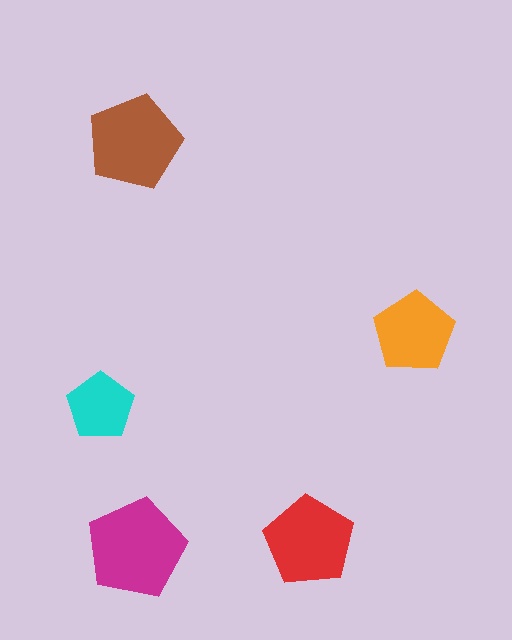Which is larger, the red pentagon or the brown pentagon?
The brown one.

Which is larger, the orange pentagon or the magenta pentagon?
The magenta one.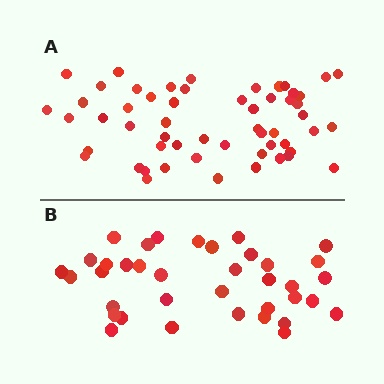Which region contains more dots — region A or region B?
Region A (the top region) has more dots.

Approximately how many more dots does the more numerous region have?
Region A has approximately 20 more dots than region B.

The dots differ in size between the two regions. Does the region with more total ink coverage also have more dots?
No. Region B has more total ink coverage because its dots are larger, but region A actually contains more individual dots. Total area can be misleading — the number of items is what matters here.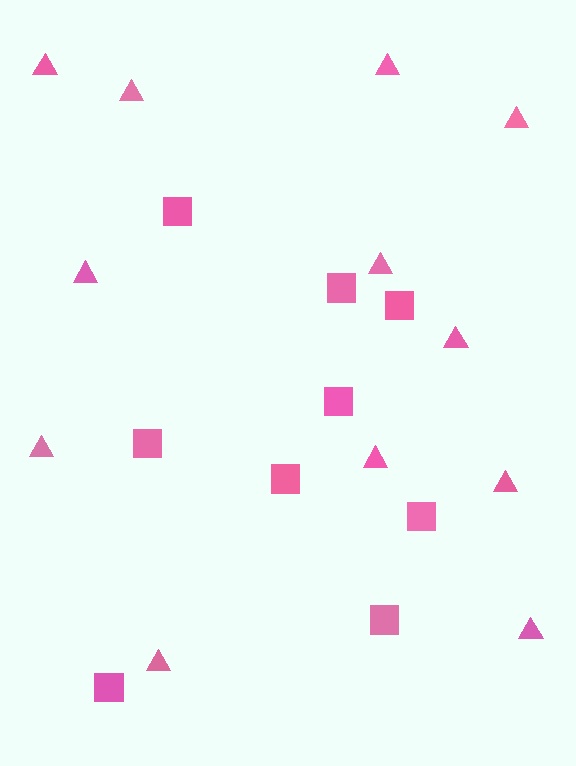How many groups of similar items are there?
There are 2 groups: one group of triangles (12) and one group of squares (9).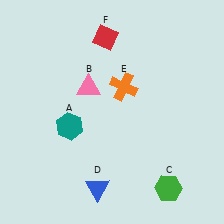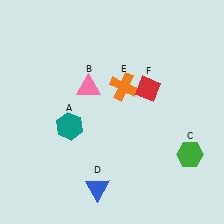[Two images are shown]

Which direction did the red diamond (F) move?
The red diamond (F) moved down.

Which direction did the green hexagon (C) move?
The green hexagon (C) moved up.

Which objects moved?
The objects that moved are: the green hexagon (C), the red diamond (F).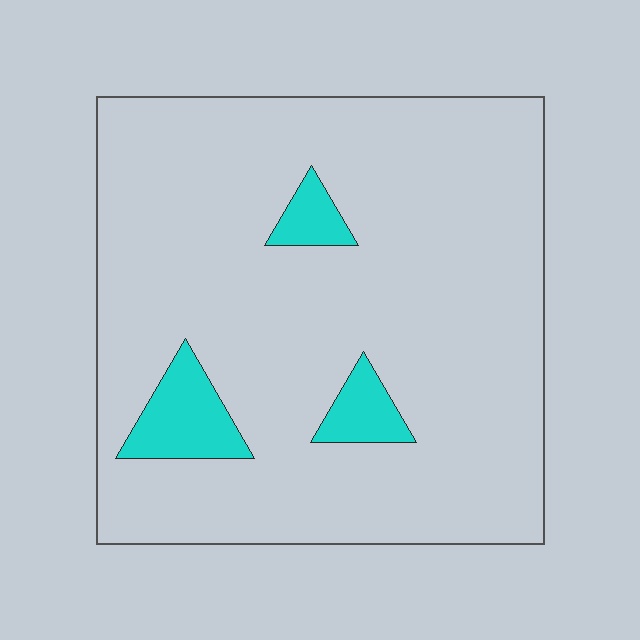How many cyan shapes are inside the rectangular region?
3.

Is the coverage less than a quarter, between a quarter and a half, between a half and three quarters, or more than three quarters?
Less than a quarter.